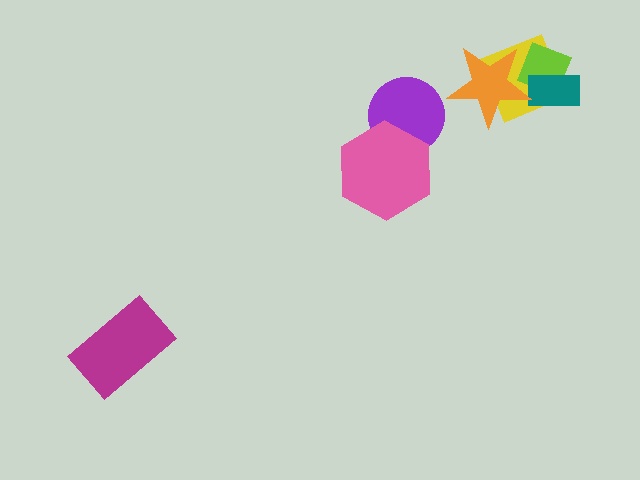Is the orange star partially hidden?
No, no other shape covers it.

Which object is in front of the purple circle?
The pink hexagon is in front of the purple circle.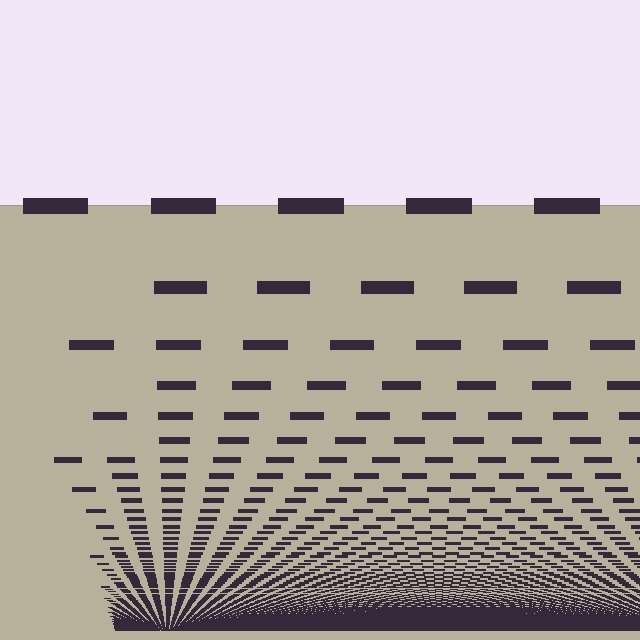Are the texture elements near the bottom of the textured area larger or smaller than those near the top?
Smaller. The gradient is inverted — elements near the bottom are smaller and denser.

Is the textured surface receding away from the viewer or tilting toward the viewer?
The surface appears to tilt toward the viewer. Texture elements get larger and sparser toward the top.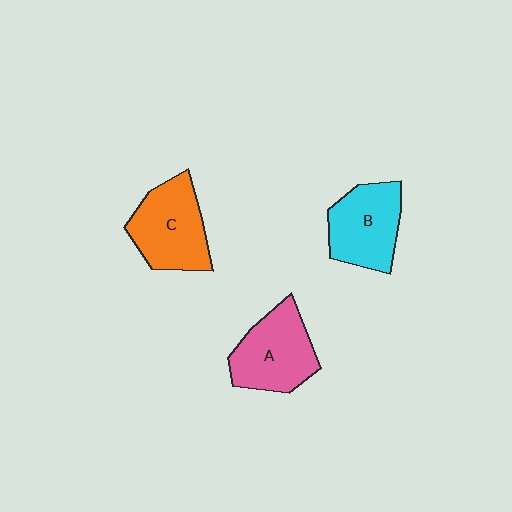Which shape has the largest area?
Shape C (orange).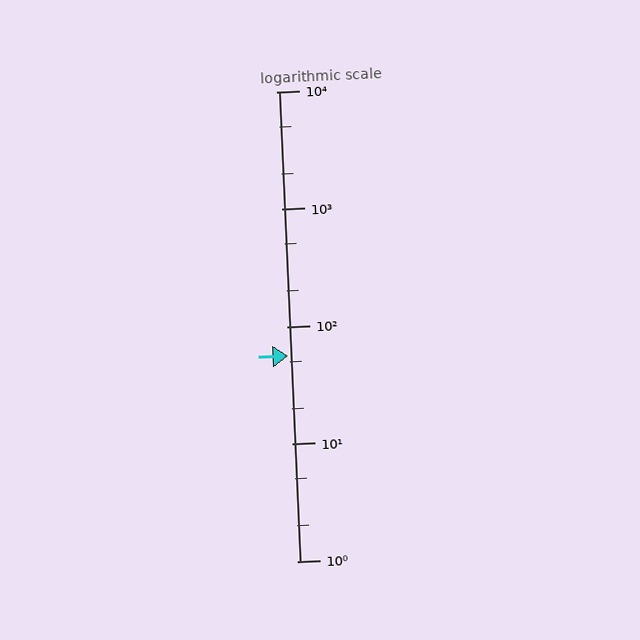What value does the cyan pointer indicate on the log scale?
The pointer indicates approximately 56.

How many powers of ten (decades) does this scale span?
The scale spans 4 decades, from 1 to 10000.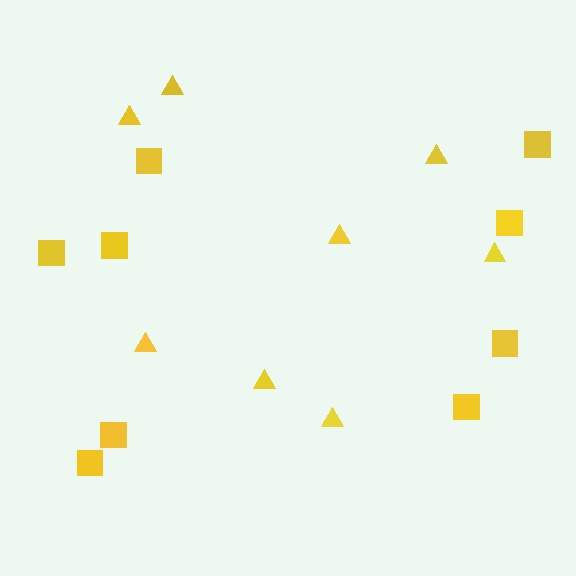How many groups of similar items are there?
There are 2 groups: one group of triangles (8) and one group of squares (9).